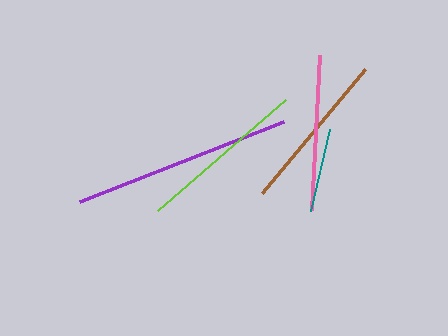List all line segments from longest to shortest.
From longest to shortest: purple, lime, brown, pink, teal.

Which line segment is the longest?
The purple line is the longest at approximately 220 pixels.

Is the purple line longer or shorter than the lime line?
The purple line is longer than the lime line.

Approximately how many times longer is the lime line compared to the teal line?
The lime line is approximately 2.0 times the length of the teal line.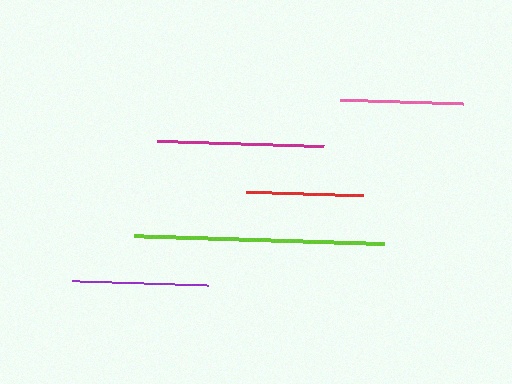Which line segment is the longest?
The lime line is the longest at approximately 251 pixels.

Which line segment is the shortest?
The red line is the shortest at approximately 118 pixels.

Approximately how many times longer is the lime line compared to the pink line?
The lime line is approximately 2.0 times the length of the pink line.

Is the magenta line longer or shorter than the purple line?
The magenta line is longer than the purple line.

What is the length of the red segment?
The red segment is approximately 118 pixels long.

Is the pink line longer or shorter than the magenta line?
The magenta line is longer than the pink line.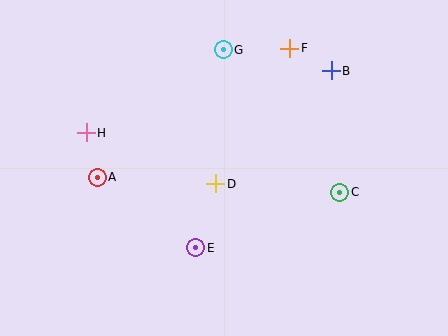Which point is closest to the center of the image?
Point D at (216, 184) is closest to the center.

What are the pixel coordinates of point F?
Point F is at (290, 48).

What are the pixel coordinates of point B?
Point B is at (331, 71).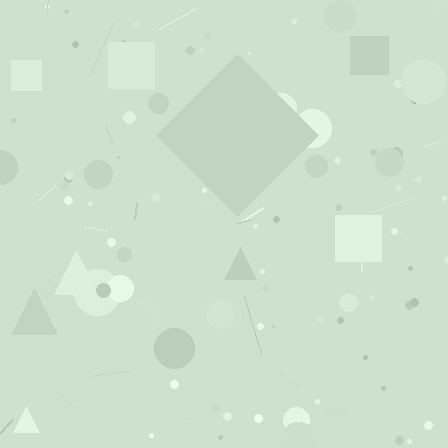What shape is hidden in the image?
A diamond is hidden in the image.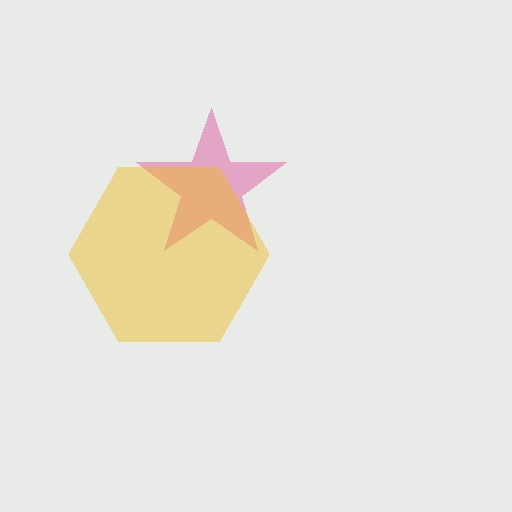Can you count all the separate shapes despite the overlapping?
Yes, there are 2 separate shapes.